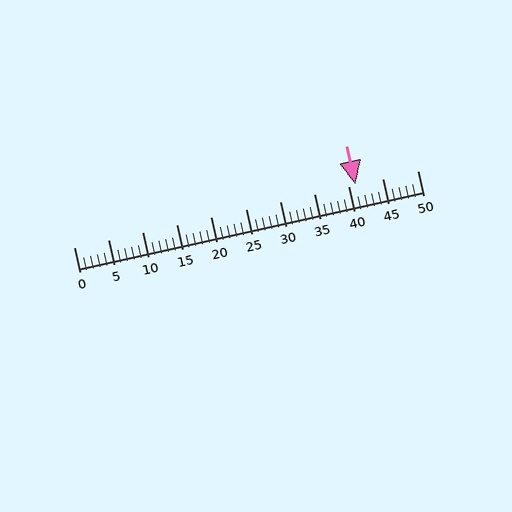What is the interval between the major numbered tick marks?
The major tick marks are spaced 5 units apart.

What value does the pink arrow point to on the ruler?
The pink arrow points to approximately 41.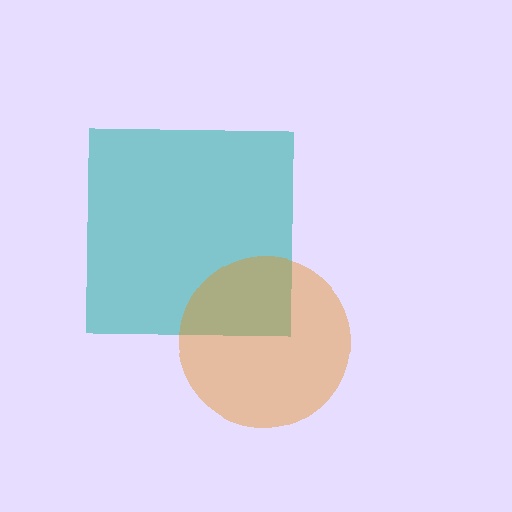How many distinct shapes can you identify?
There are 2 distinct shapes: a teal square, an orange circle.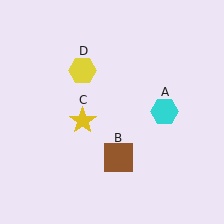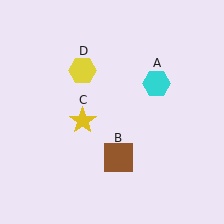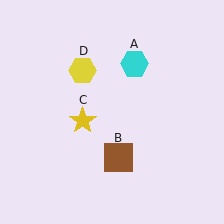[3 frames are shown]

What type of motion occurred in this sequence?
The cyan hexagon (object A) rotated counterclockwise around the center of the scene.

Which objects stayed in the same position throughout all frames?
Brown square (object B) and yellow star (object C) and yellow hexagon (object D) remained stationary.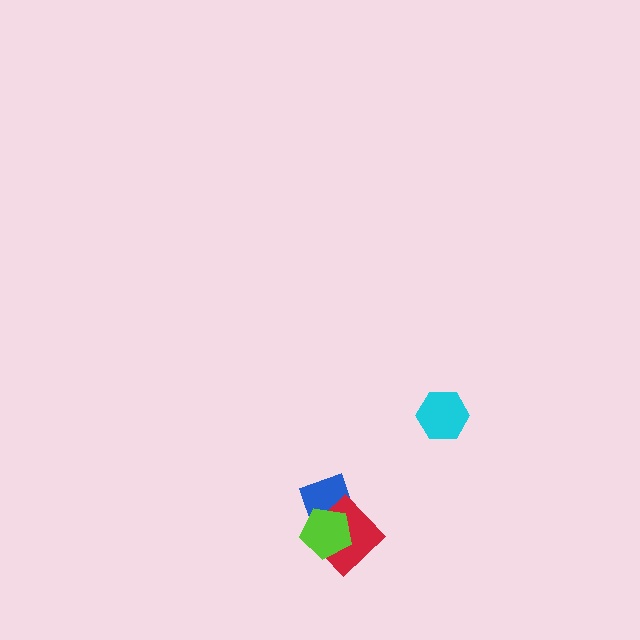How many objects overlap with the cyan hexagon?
0 objects overlap with the cyan hexagon.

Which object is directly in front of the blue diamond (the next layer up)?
The red diamond is directly in front of the blue diamond.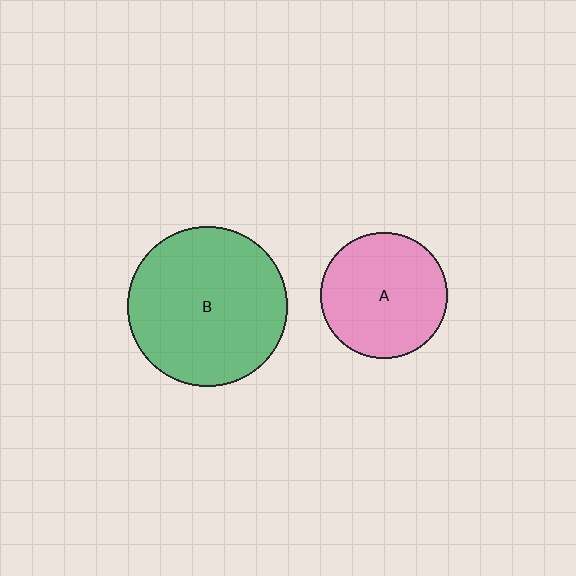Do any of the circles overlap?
No, none of the circles overlap.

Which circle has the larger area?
Circle B (green).